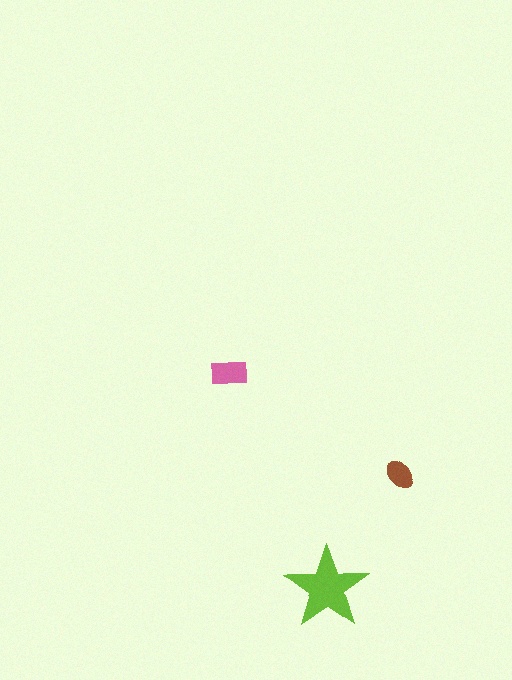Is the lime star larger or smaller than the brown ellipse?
Larger.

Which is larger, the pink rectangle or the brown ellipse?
The pink rectangle.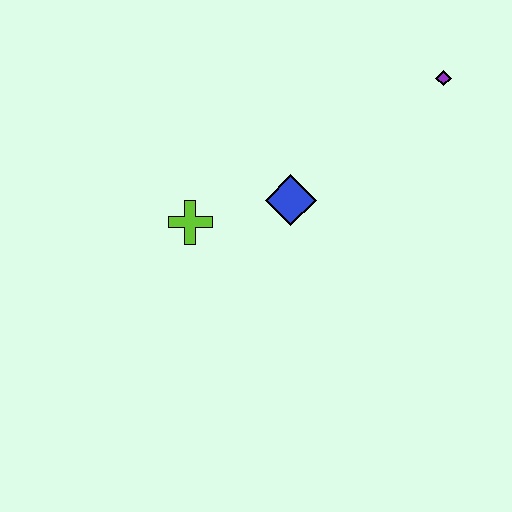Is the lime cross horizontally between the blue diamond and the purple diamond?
No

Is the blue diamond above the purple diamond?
No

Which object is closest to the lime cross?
The blue diamond is closest to the lime cross.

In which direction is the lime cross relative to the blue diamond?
The lime cross is to the left of the blue diamond.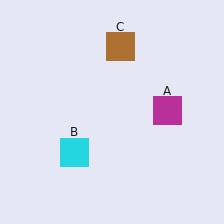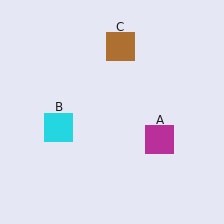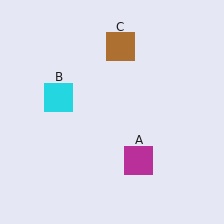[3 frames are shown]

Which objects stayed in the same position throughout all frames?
Brown square (object C) remained stationary.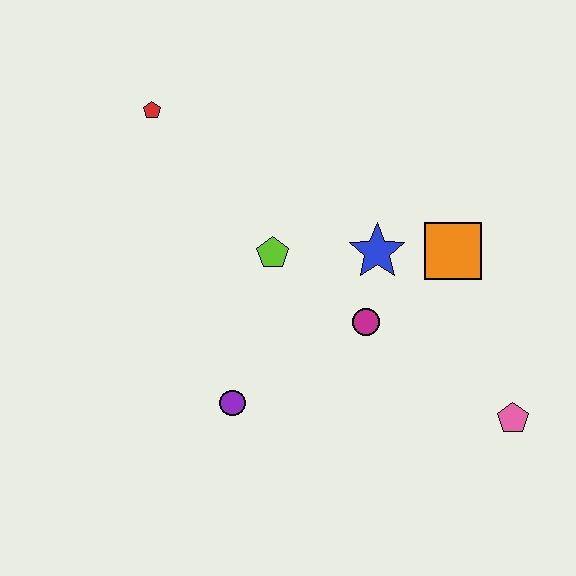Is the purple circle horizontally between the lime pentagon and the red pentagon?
Yes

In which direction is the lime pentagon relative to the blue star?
The lime pentagon is to the left of the blue star.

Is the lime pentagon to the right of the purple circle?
Yes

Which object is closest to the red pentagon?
The lime pentagon is closest to the red pentagon.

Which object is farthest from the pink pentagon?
The red pentagon is farthest from the pink pentagon.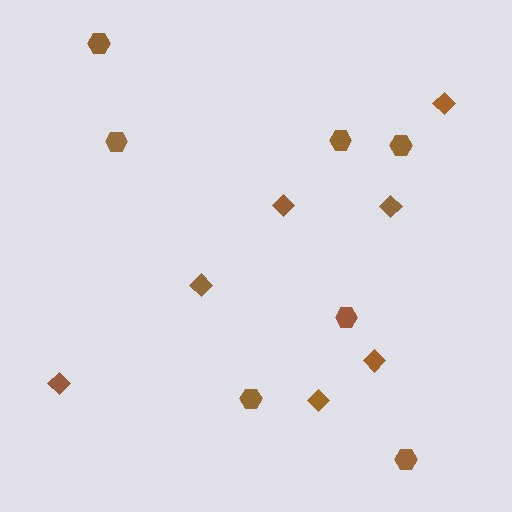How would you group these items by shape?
There are 2 groups: one group of hexagons (7) and one group of diamonds (7).